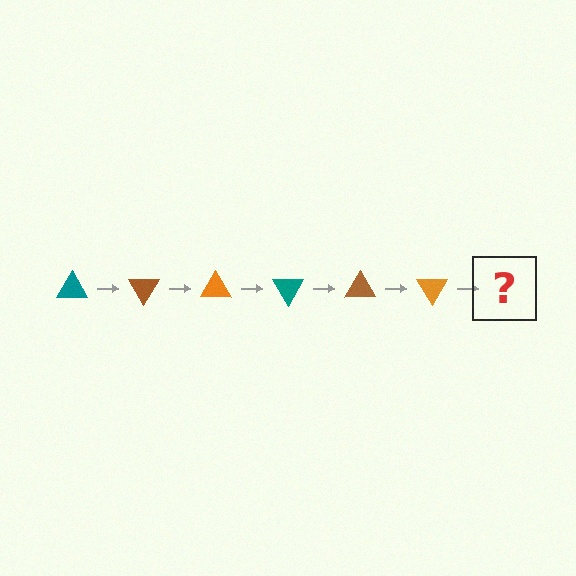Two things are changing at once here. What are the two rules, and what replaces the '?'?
The two rules are that it rotates 60 degrees each step and the color cycles through teal, brown, and orange. The '?' should be a teal triangle, rotated 360 degrees from the start.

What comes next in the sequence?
The next element should be a teal triangle, rotated 360 degrees from the start.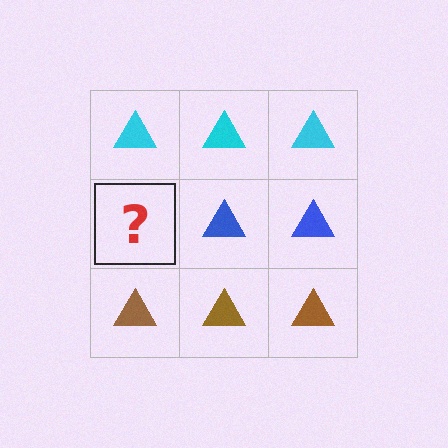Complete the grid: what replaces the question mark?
The question mark should be replaced with a blue triangle.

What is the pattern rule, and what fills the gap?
The rule is that each row has a consistent color. The gap should be filled with a blue triangle.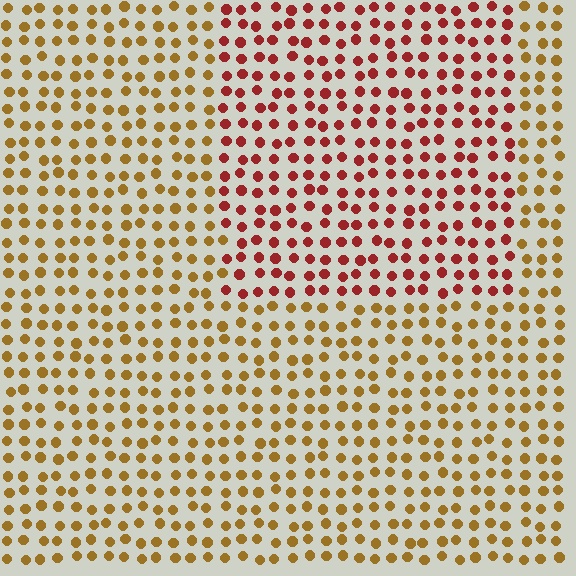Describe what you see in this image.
The image is filled with small brown elements in a uniform arrangement. A rectangle-shaped region is visible where the elements are tinted to a slightly different hue, forming a subtle color boundary.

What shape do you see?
I see a rectangle.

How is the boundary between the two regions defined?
The boundary is defined purely by a slight shift in hue (about 42 degrees). Spacing, size, and orientation are identical on both sides.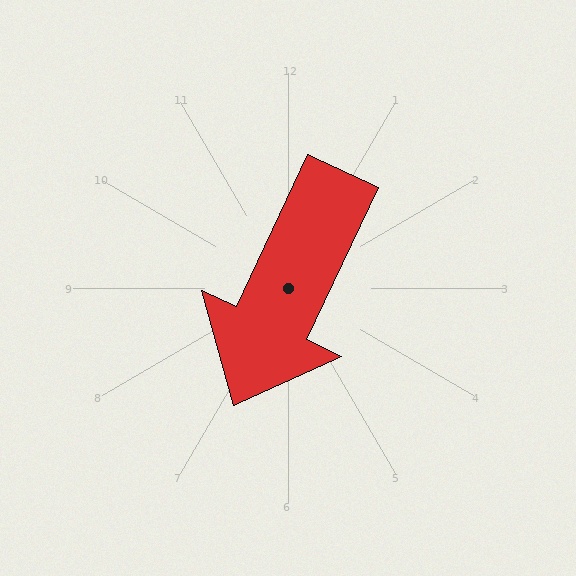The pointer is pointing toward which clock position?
Roughly 7 o'clock.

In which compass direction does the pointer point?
Southwest.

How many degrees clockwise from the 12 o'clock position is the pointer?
Approximately 205 degrees.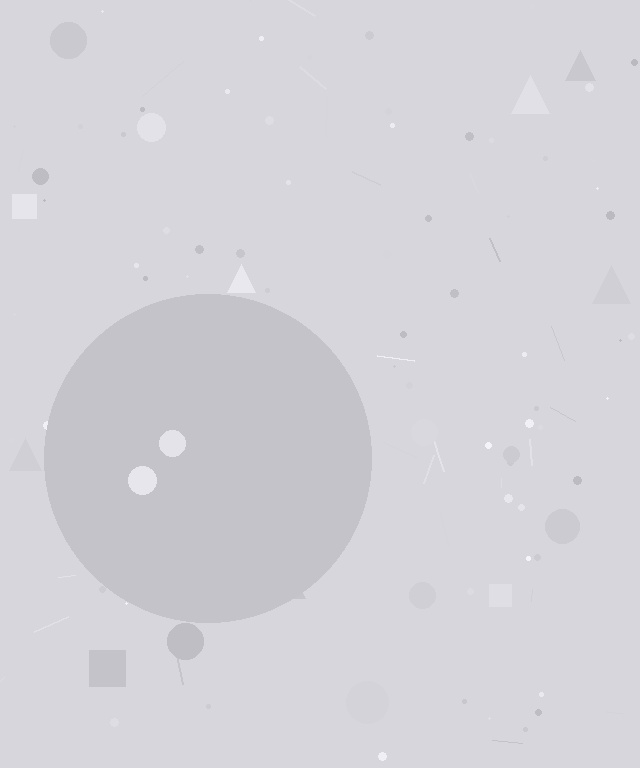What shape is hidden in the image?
A circle is hidden in the image.